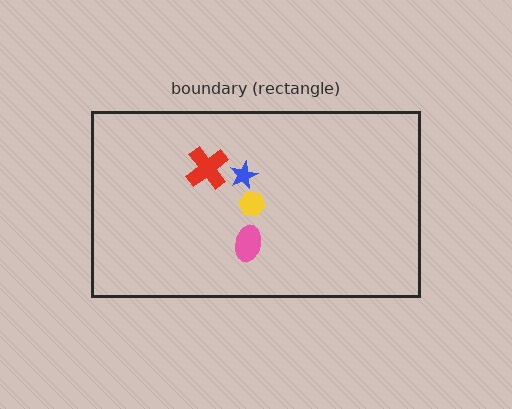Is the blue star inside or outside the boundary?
Inside.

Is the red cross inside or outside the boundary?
Inside.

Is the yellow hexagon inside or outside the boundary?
Inside.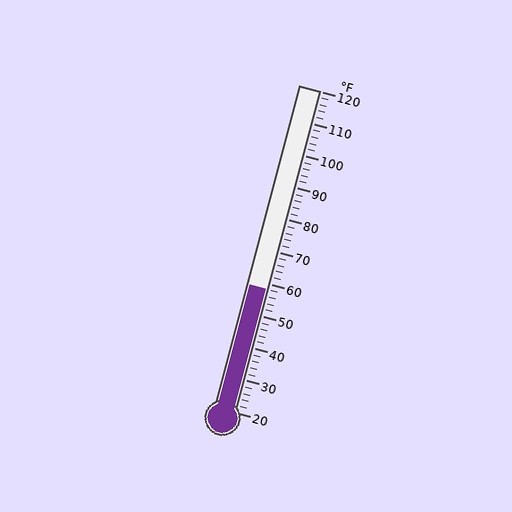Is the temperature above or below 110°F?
The temperature is below 110°F.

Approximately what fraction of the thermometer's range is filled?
The thermometer is filled to approximately 40% of its range.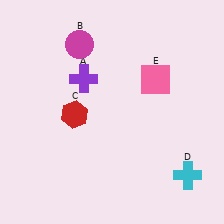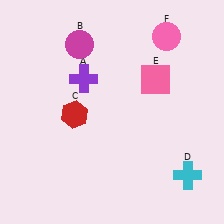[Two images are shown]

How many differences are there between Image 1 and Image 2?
There is 1 difference between the two images.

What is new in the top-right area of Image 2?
A pink circle (F) was added in the top-right area of Image 2.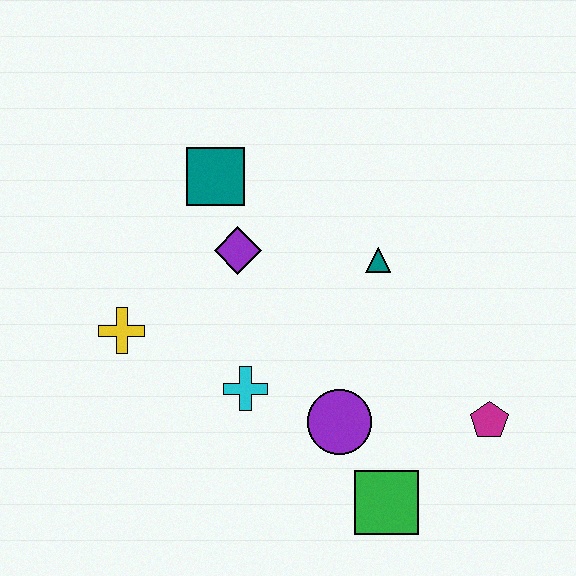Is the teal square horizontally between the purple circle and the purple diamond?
No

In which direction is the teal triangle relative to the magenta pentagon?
The teal triangle is above the magenta pentagon.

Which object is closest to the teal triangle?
The purple diamond is closest to the teal triangle.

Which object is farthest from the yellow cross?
The magenta pentagon is farthest from the yellow cross.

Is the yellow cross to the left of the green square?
Yes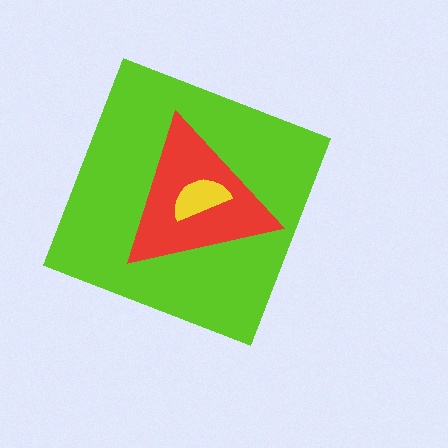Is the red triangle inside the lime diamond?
Yes.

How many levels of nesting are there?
3.